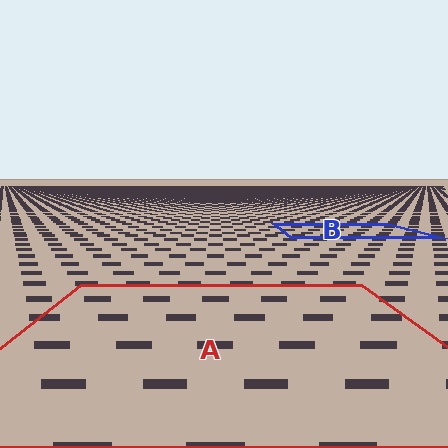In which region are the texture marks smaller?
The texture marks are smaller in region B, because it is farther away.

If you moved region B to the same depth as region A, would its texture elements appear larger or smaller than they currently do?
They would appear larger. At a closer depth, the same texture elements are projected at a bigger on-screen size.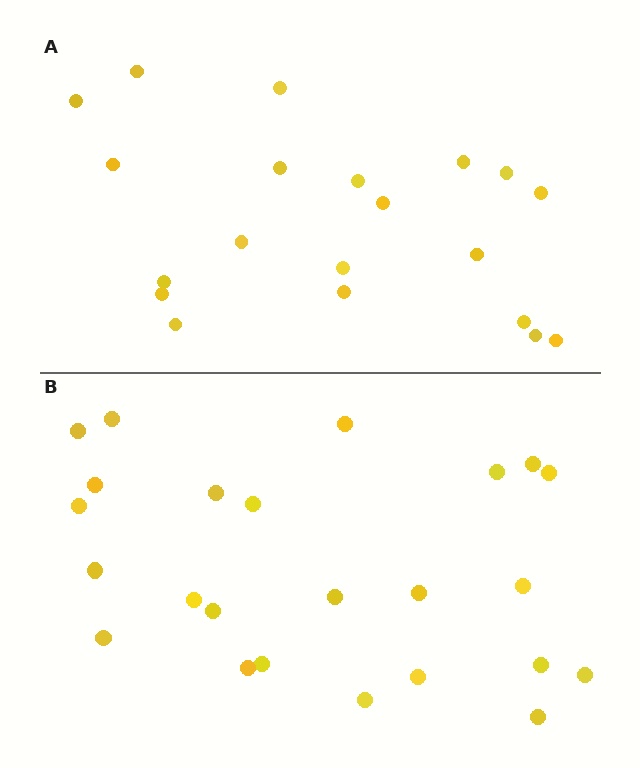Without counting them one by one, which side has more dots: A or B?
Region B (the bottom region) has more dots.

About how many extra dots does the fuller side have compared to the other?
Region B has about 4 more dots than region A.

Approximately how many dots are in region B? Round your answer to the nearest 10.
About 20 dots. (The exact count is 24, which rounds to 20.)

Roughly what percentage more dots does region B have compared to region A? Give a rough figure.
About 20% more.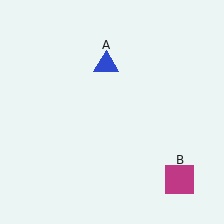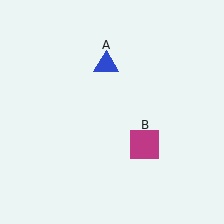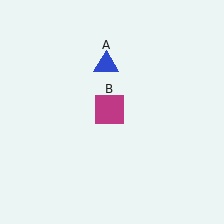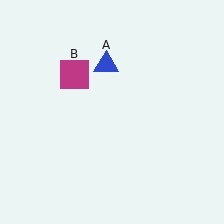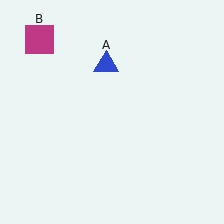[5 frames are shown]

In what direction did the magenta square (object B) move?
The magenta square (object B) moved up and to the left.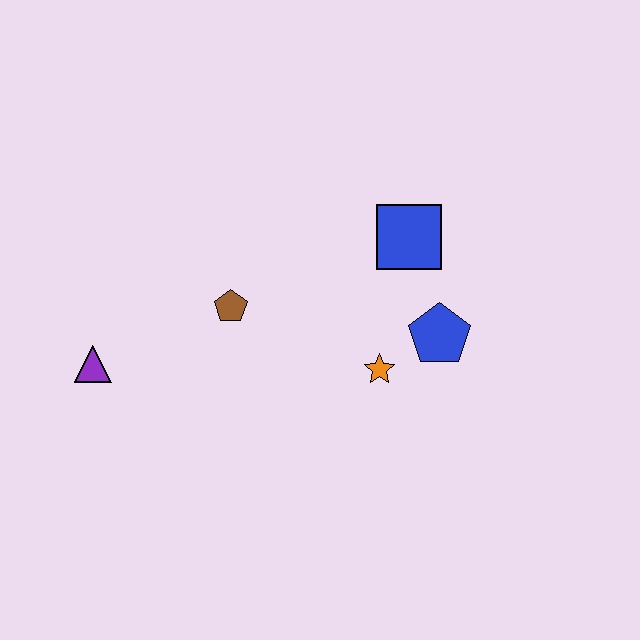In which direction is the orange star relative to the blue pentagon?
The orange star is to the left of the blue pentagon.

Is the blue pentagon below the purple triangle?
No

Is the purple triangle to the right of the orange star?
No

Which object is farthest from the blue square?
The purple triangle is farthest from the blue square.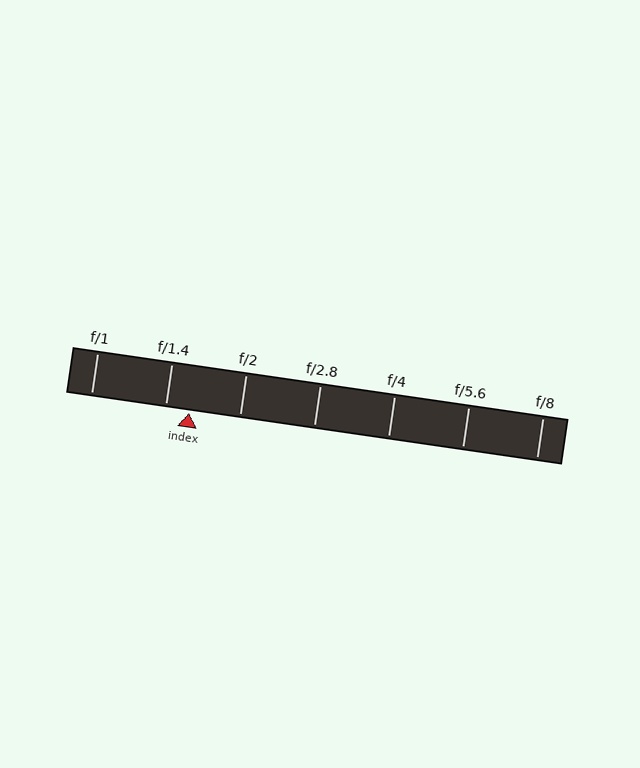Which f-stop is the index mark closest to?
The index mark is closest to f/1.4.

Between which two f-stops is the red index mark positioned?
The index mark is between f/1.4 and f/2.